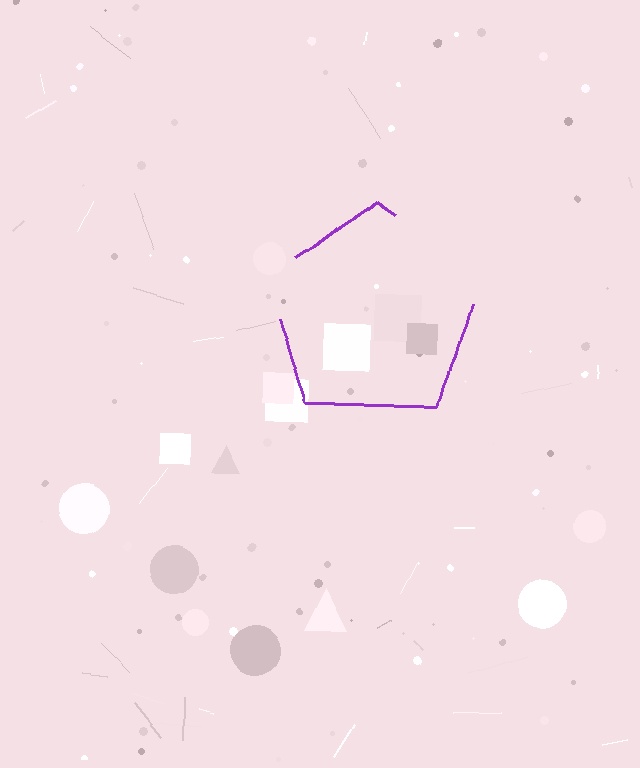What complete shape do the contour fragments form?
The contour fragments form a pentagon.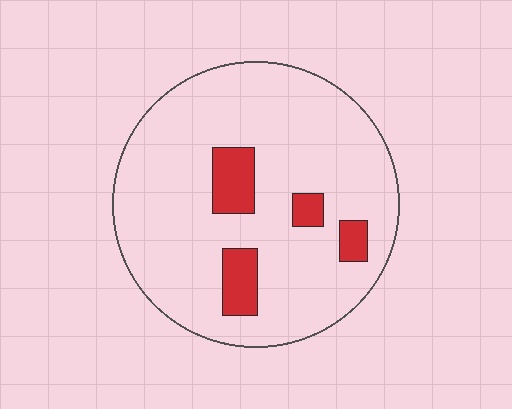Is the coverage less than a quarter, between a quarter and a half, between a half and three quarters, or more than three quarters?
Less than a quarter.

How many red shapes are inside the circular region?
4.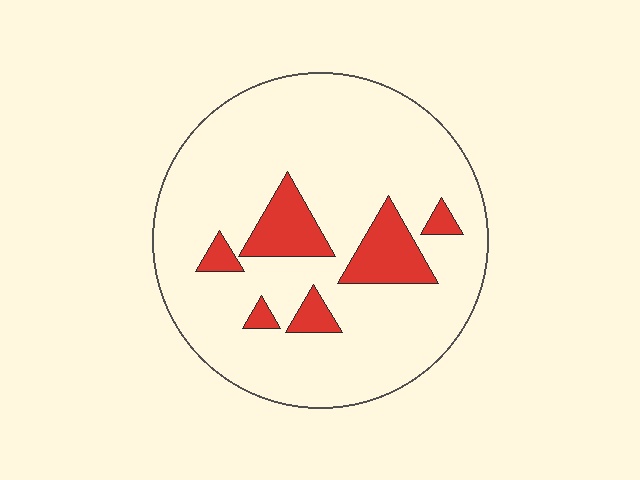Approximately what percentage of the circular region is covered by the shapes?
Approximately 15%.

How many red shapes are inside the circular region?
6.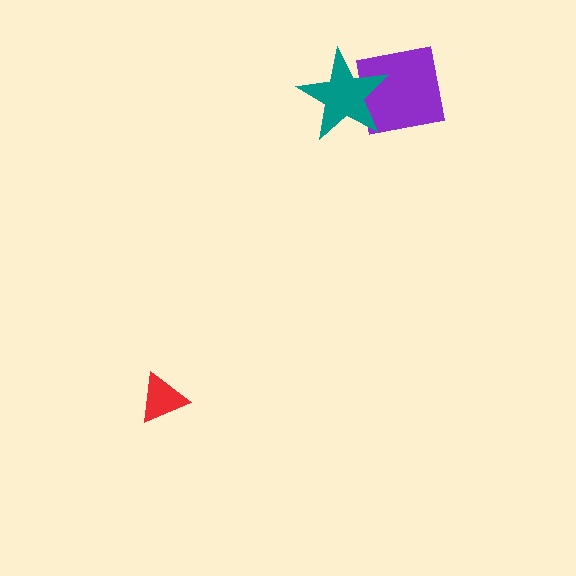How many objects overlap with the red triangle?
0 objects overlap with the red triangle.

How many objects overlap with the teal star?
1 object overlaps with the teal star.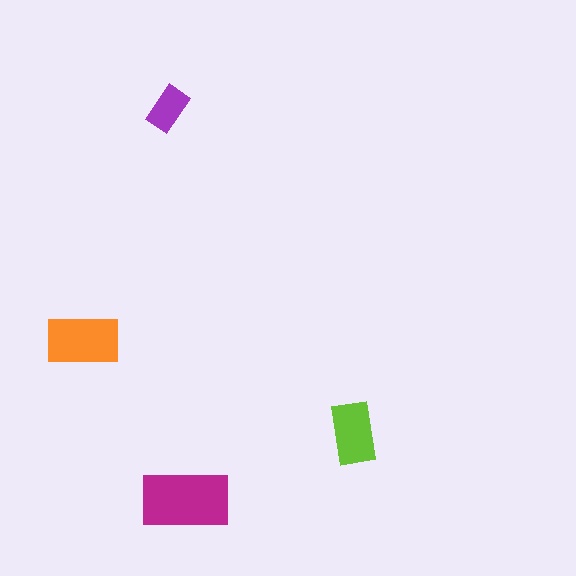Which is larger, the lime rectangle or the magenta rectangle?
The magenta one.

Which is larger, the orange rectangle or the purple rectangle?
The orange one.